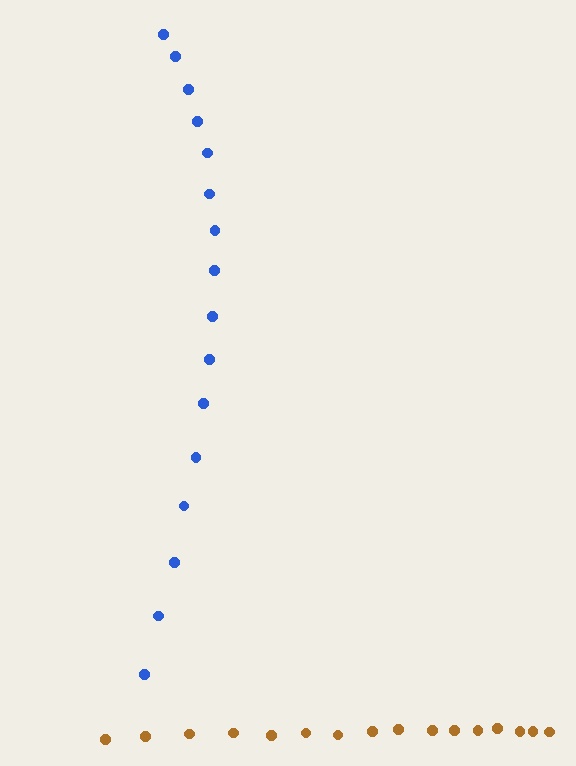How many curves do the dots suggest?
There are 2 distinct paths.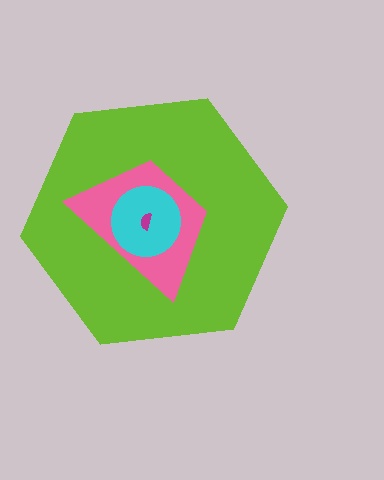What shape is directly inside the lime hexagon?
The pink trapezoid.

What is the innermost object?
The magenta semicircle.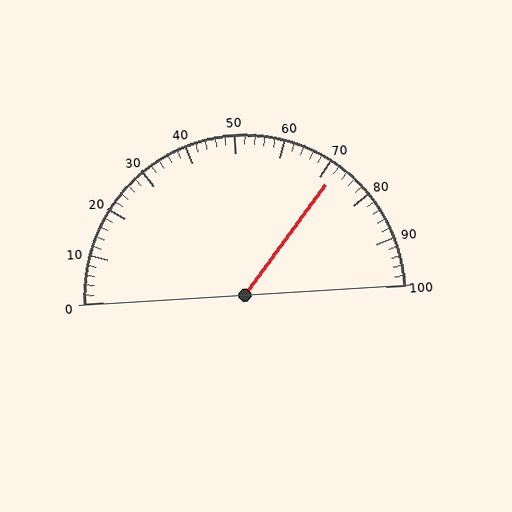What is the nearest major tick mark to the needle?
The nearest major tick mark is 70.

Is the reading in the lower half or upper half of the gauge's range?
The reading is in the upper half of the range (0 to 100).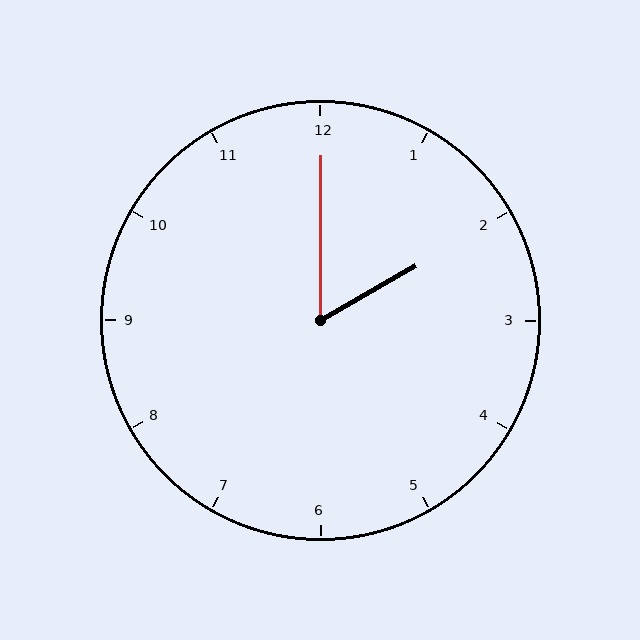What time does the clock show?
2:00.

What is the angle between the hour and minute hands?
Approximately 60 degrees.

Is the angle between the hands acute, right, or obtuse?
It is acute.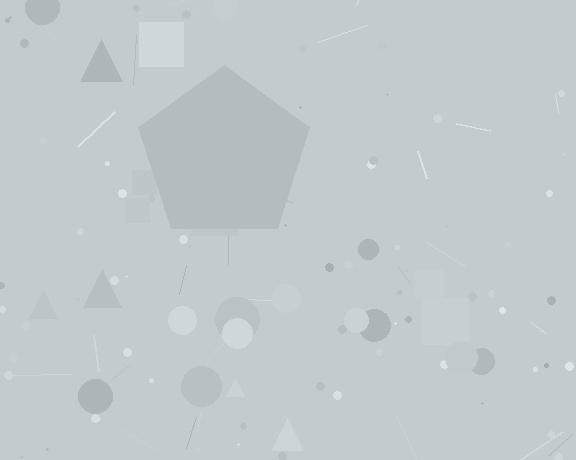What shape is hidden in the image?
A pentagon is hidden in the image.